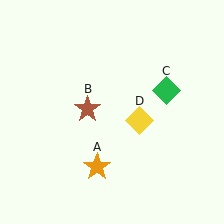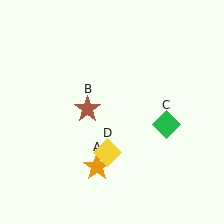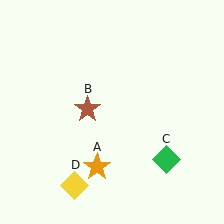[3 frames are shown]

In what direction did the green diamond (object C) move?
The green diamond (object C) moved down.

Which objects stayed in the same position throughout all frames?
Orange star (object A) and brown star (object B) remained stationary.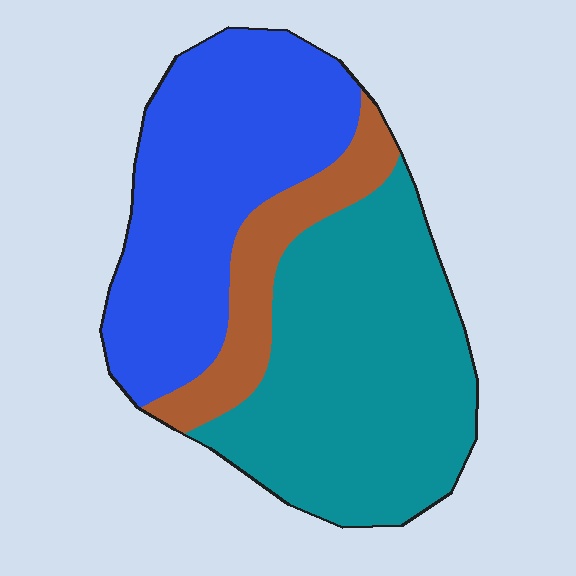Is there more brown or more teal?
Teal.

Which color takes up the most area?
Teal, at roughly 45%.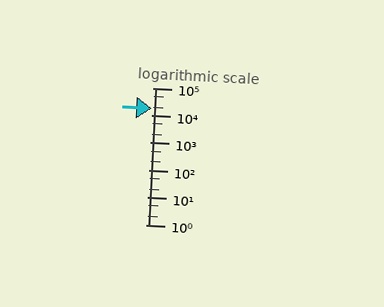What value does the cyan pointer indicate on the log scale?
The pointer indicates approximately 18000.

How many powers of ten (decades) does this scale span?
The scale spans 5 decades, from 1 to 100000.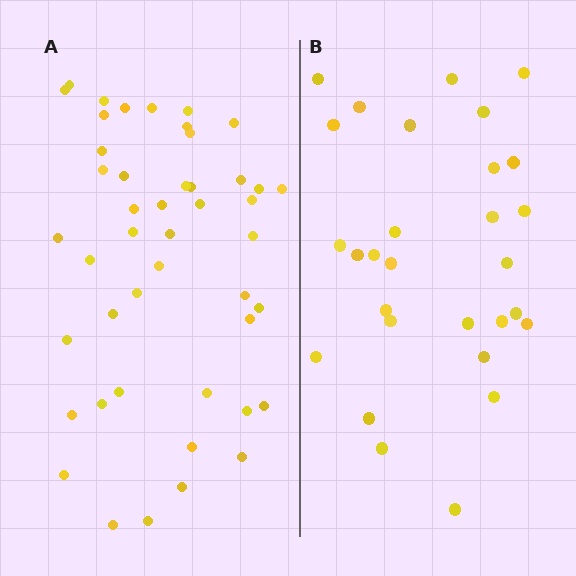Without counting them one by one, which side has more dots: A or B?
Region A (the left region) has more dots.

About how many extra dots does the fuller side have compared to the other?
Region A has approximately 15 more dots than region B.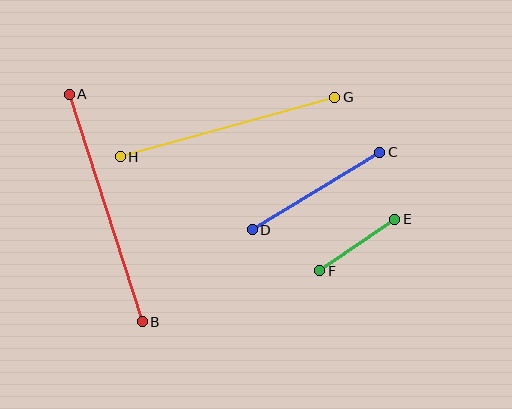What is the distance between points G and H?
The distance is approximately 223 pixels.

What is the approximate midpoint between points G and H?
The midpoint is at approximately (227, 127) pixels.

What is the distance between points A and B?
The distance is approximately 239 pixels.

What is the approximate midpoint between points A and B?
The midpoint is at approximately (106, 208) pixels.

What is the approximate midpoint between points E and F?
The midpoint is at approximately (357, 245) pixels.